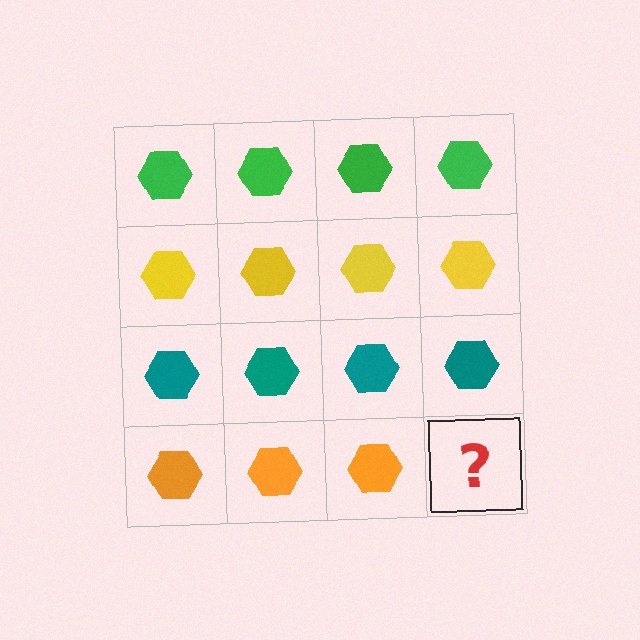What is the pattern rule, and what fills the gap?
The rule is that each row has a consistent color. The gap should be filled with an orange hexagon.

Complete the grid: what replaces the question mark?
The question mark should be replaced with an orange hexagon.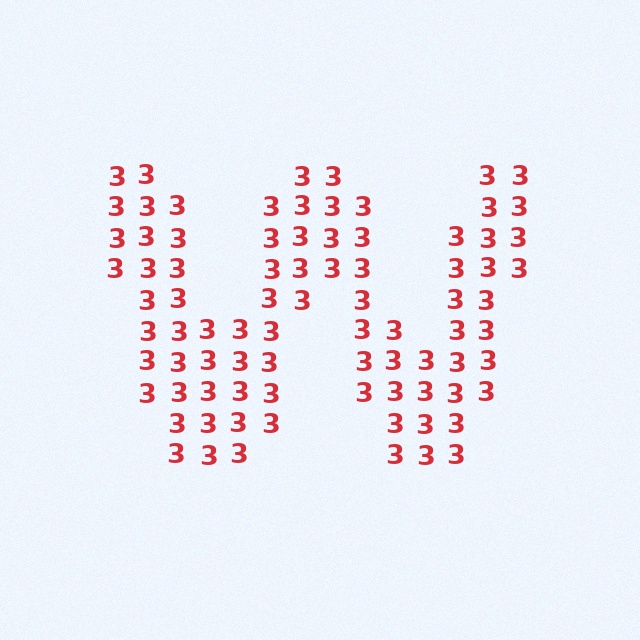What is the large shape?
The large shape is the letter W.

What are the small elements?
The small elements are digit 3's.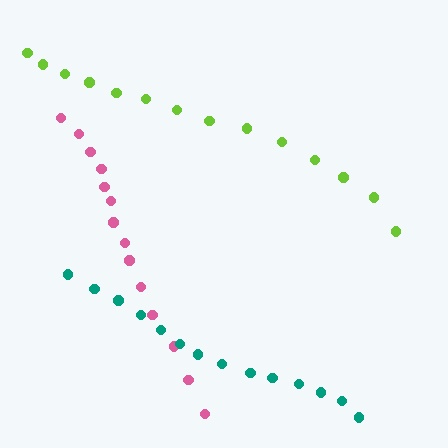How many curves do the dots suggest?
There are 3 distinct paths.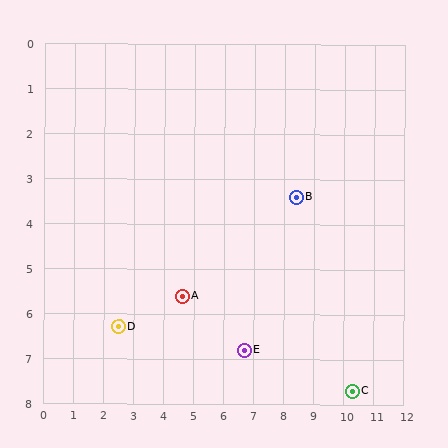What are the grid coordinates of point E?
Point E is at approximately (6.7, 6.8).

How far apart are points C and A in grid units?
Points C and A are about 6.1 grid units apart.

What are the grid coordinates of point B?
Point B is at approximately (8.4, 3.4).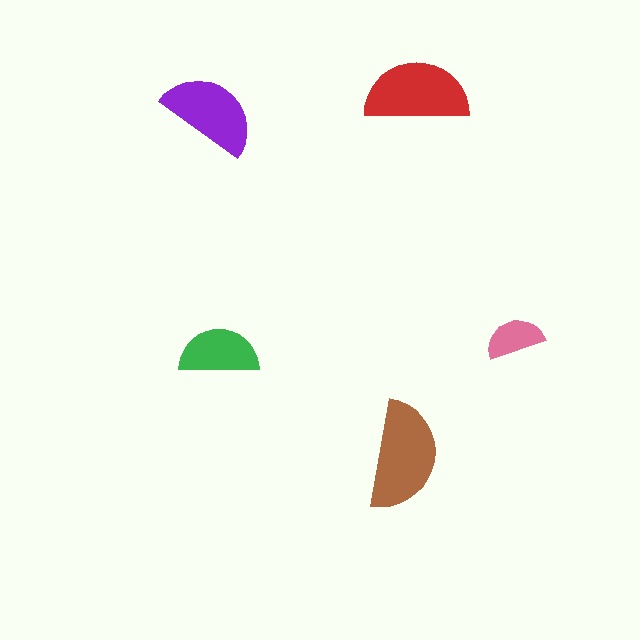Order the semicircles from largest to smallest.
the brown one, the red one, the purple one, the green one, the pink one.